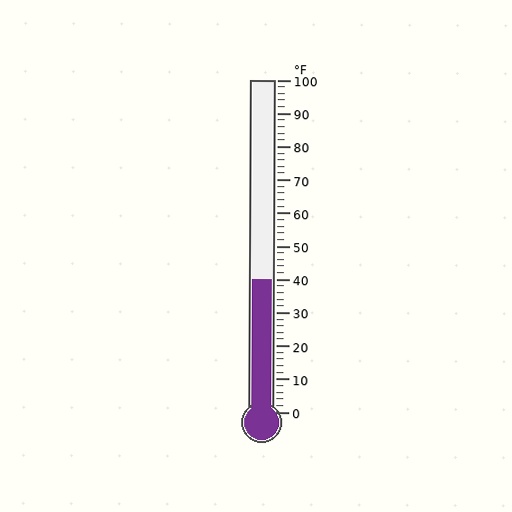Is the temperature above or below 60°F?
The temperature is below 60°F.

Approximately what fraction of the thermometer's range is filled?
The thermometer is filled to approximately 40% of its range.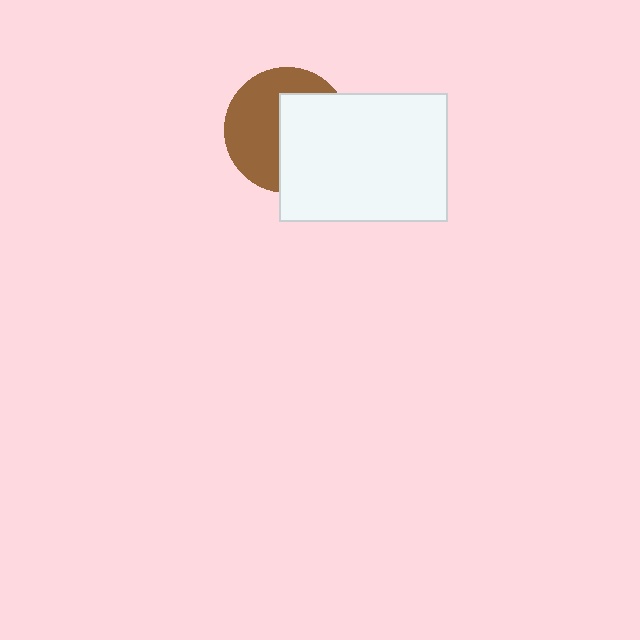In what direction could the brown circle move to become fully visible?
The brown circle could move left. That would shift it out from behind the white rectangle entirely.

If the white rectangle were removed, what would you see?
You would see the complete brown circle.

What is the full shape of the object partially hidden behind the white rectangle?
The partially hidden object is a brown circle.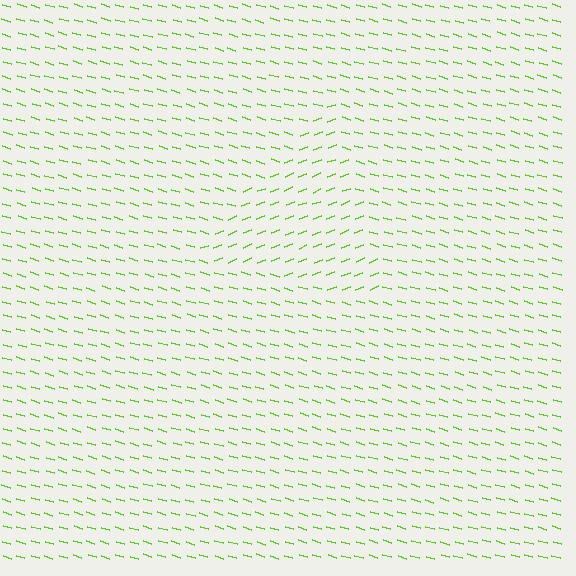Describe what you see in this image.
The image is filled with small lime line segments. A triangle region in the image has lines oriented differently from the surrounding lines, creating a visible texture boundary.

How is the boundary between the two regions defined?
The boundary is defined purely by a change in line orientation (approximately 37 degrees difference). All lines are the same color and thickness.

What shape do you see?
I see a triangle.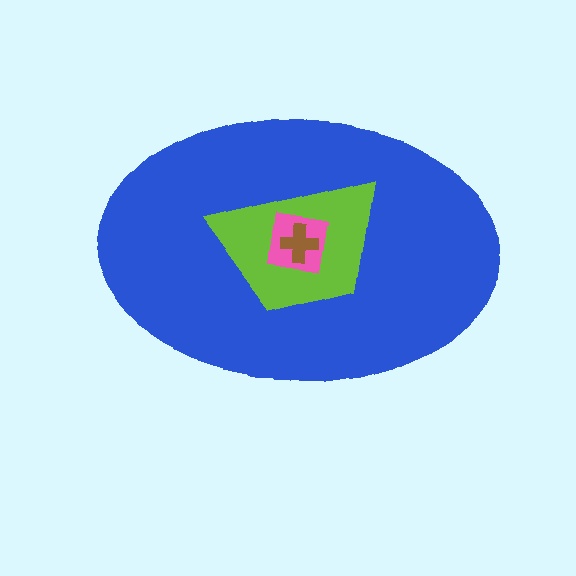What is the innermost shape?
The brown cross.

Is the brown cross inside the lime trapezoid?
Yes.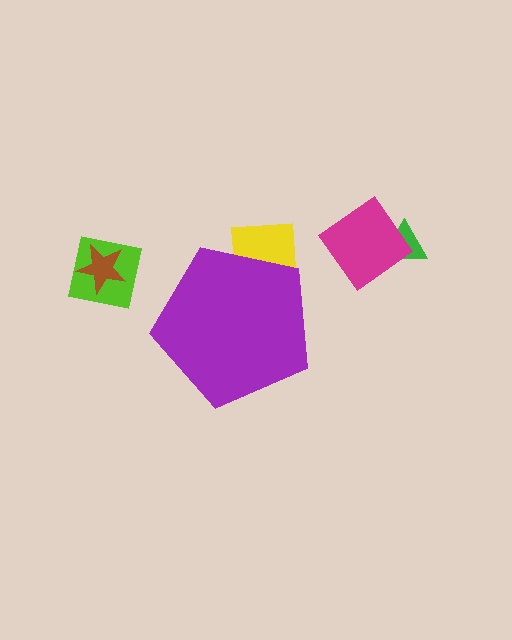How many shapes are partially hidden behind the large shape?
1 shape is partially hidden.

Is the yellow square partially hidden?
Yes, the yellow square is partially hidden behind the purple pentagon.